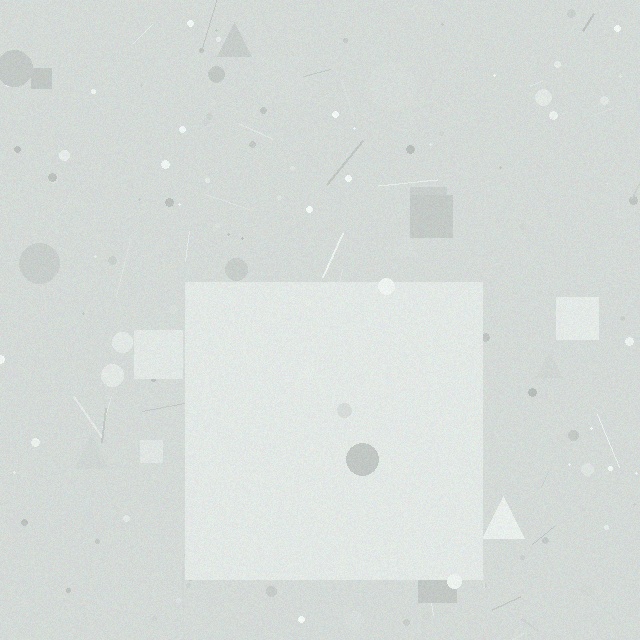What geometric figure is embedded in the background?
A square is embedded in the background.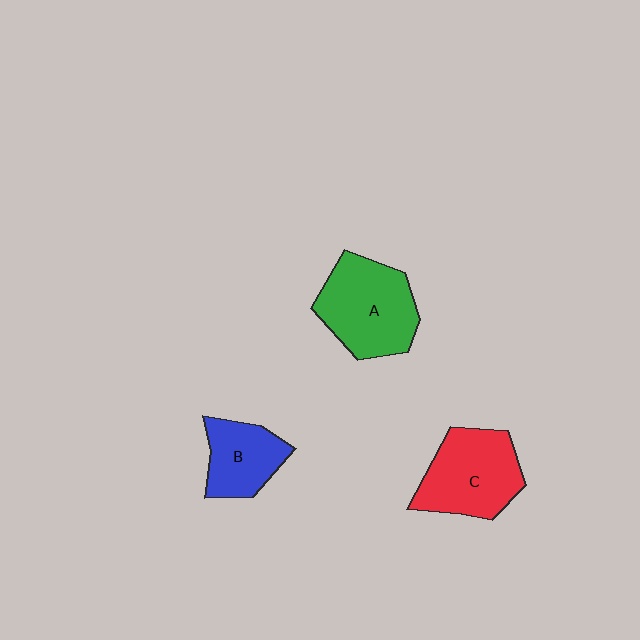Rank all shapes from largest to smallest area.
From largest to smallest: A (green), C (red), B (blue).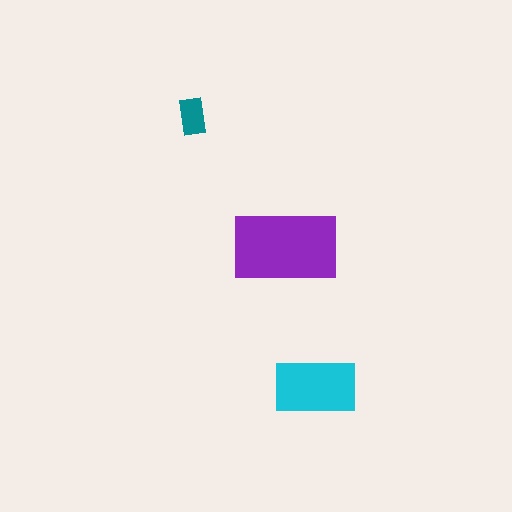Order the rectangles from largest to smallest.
the purple one, the cyan one, the teal one.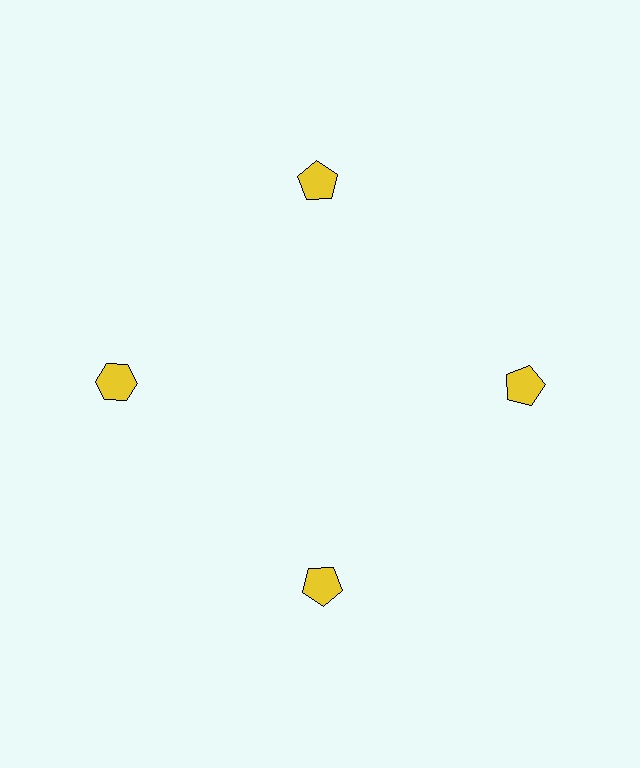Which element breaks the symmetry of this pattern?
The yellow hexagon at roughly the 9 o'clock position breaks the symmetry. All other shapes are yellow pentagons.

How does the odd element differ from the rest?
It has a different shape: hexagon instead of pentagon.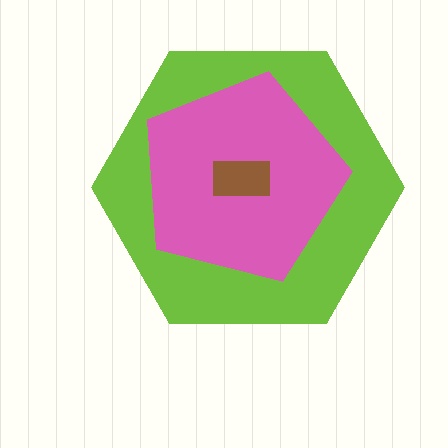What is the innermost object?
The brown rectangle.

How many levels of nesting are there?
3.